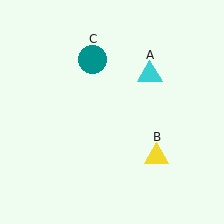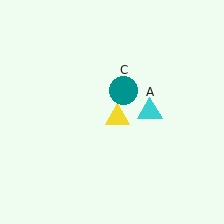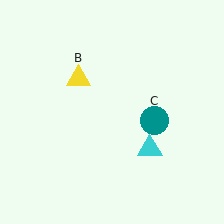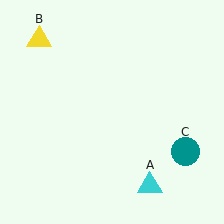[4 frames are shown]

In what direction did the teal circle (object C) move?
The teal circle (object C) moved down and to the right.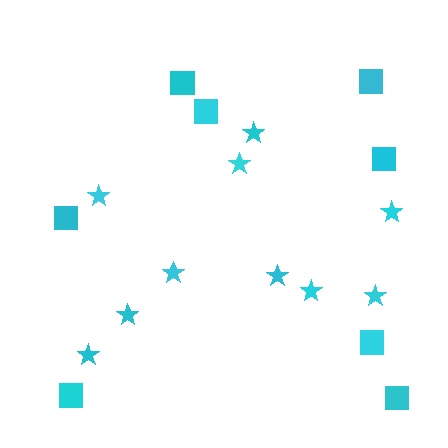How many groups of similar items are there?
There are 2 groups: one group of stars (10) and one group of squares (8).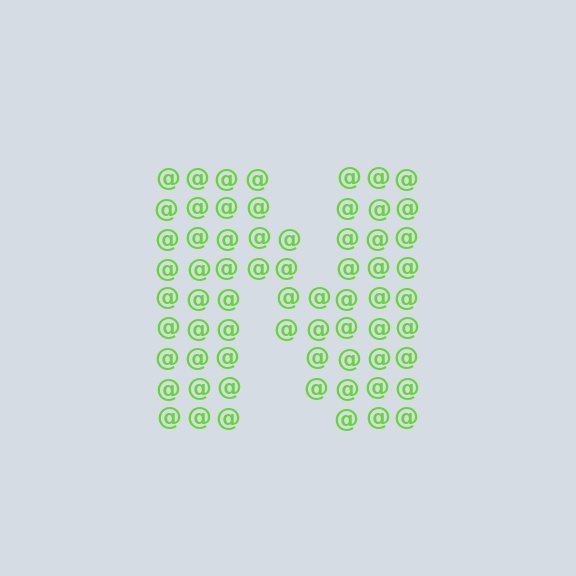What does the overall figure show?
The overall figure shows the letter N.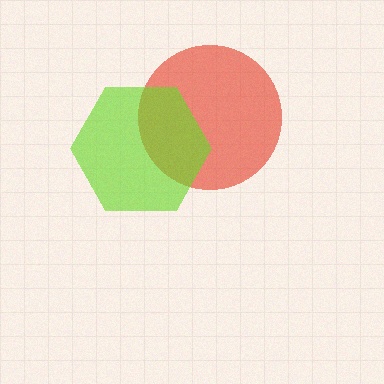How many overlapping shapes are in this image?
There are 2 overlapping shapes in the image.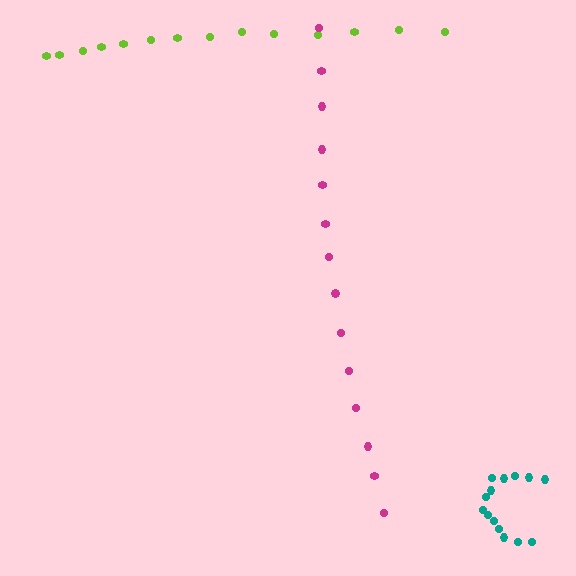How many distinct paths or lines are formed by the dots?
There are 3 distinct paths.